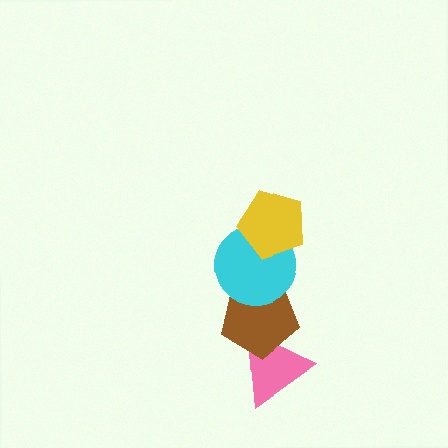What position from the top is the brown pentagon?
The brown pentagon is 3rd from the top.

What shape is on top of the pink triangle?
The brown pentagon is on top of the pink triangle.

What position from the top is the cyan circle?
The cyan circle is 2nd from the top.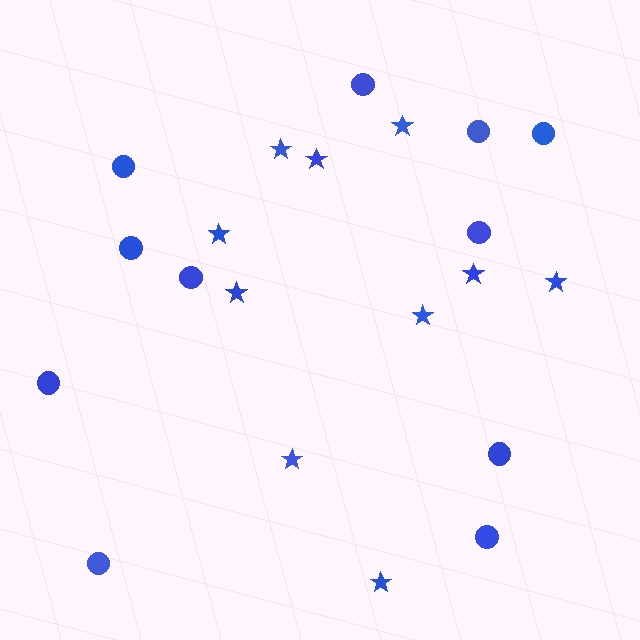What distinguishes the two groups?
There are 2 groups: one group of stars (10) and one group of circles (11).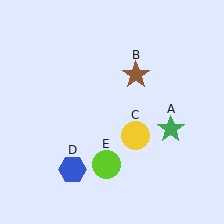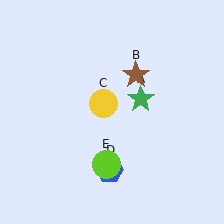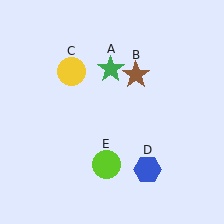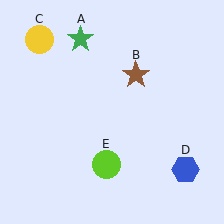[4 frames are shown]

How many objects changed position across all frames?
3 objects changed position: green star (object A), yellow circle (object C), blue hexagon (object D).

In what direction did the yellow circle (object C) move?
The yellow circle (object C) moved up and to the left.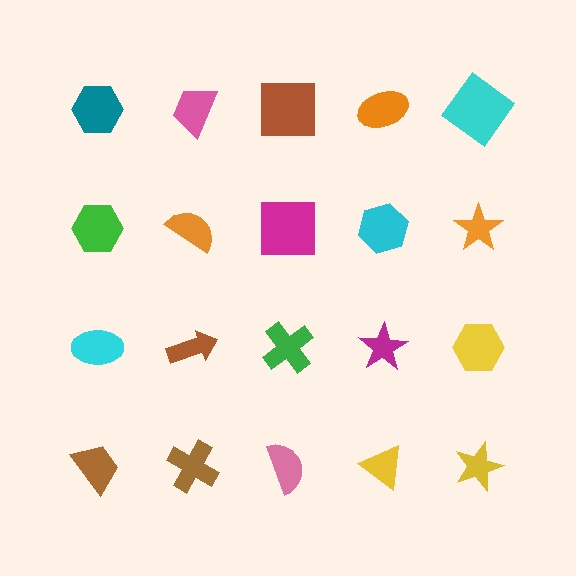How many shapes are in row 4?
5 shapes.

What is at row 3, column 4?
A magenta star.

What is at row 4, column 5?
A yellow star.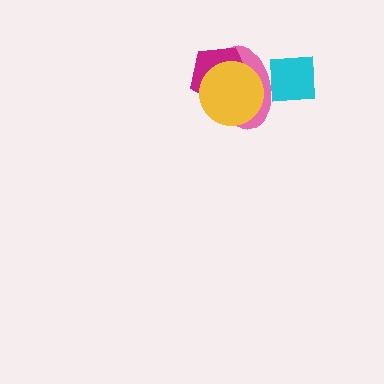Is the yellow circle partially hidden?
No, no other shape covers it.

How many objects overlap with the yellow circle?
2 objects overlap with the yellow circle.